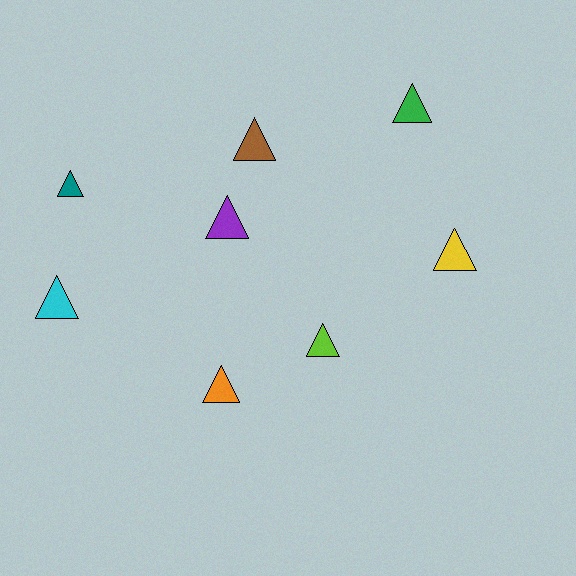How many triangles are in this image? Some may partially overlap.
There are 8 triangles.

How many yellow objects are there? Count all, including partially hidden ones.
There is 1 yellow object.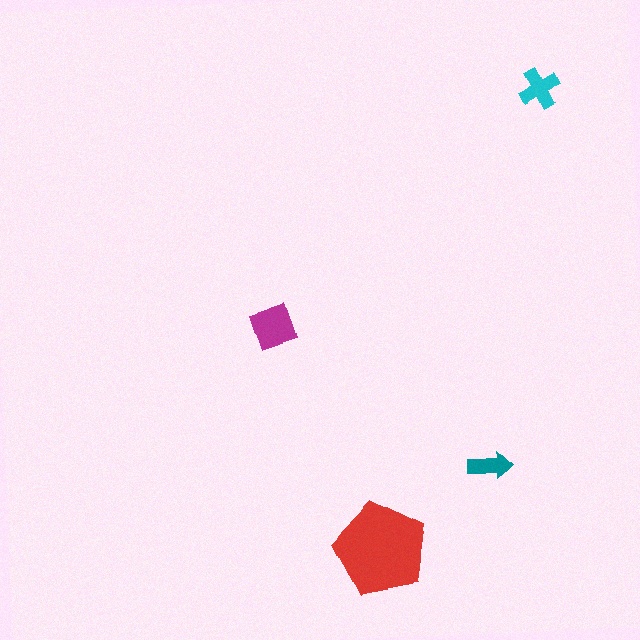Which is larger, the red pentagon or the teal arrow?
The red pentagon.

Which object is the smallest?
The teal arrow.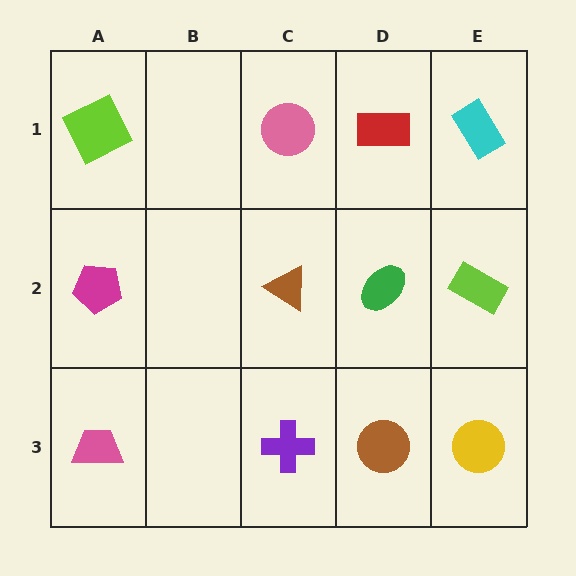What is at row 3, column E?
A yellow circle.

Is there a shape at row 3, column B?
No, that cell is empty.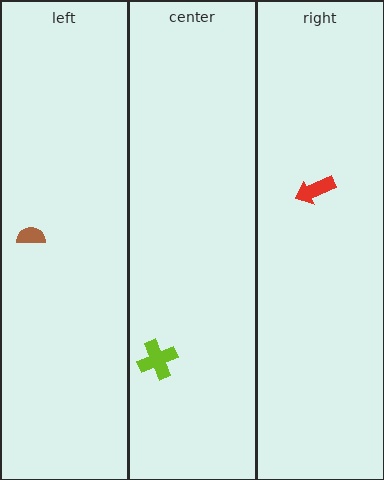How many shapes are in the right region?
1.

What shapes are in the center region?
The lime cross.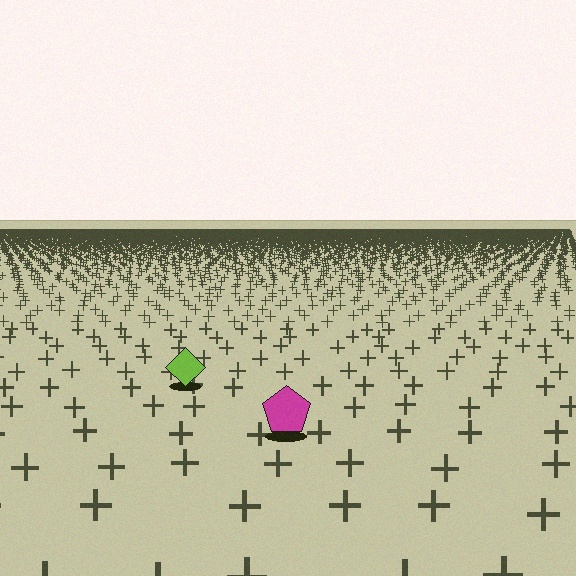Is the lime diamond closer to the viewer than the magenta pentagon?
No. The magenta pentagon is closer — you can tell from the texture gradient: the ground texture is coarser near it.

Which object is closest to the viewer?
The magenta pentagon is closest. The texture marks near it are larger and more spread out.